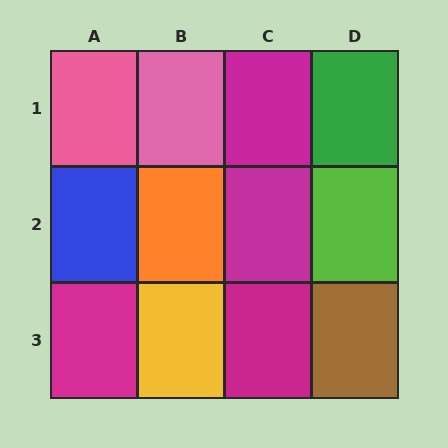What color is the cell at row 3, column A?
Magenta.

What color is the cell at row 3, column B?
Yellow.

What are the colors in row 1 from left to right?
Pink, pink, magenta, green.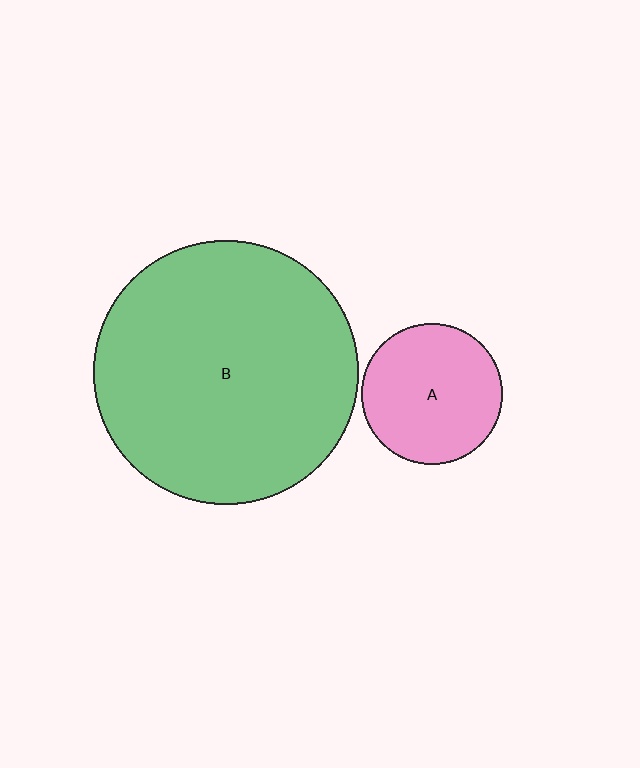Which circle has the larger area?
Circle B (green).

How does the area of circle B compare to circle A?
Approximately 3.5 times.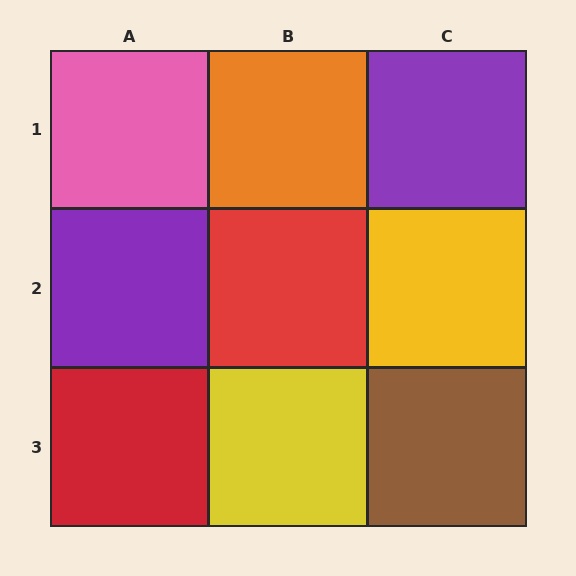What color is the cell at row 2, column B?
Red.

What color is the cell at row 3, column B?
Yellow.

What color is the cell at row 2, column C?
Yellow.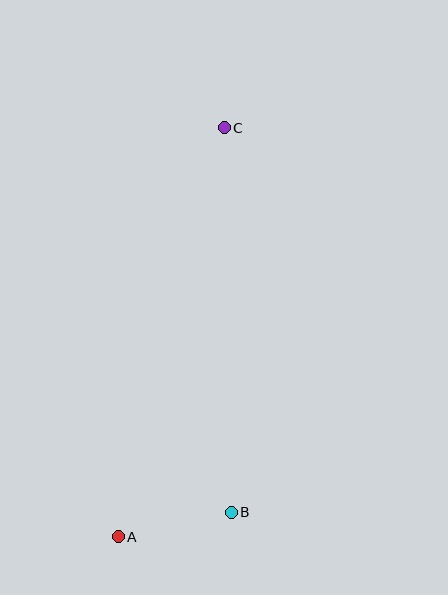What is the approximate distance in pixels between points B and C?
The distance between B and C is approximately 385 pixels.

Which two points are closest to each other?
Points A and B are closest to each other.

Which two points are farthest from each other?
Points A and C are farthest from each other.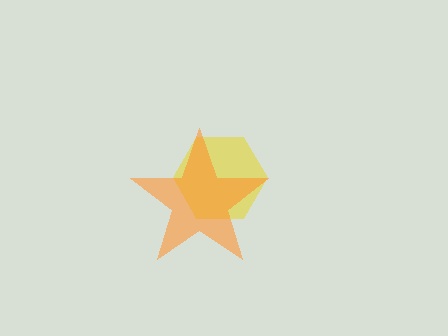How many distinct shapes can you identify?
There are 2 distinct shapes: a yellow hexagon, an orange star.